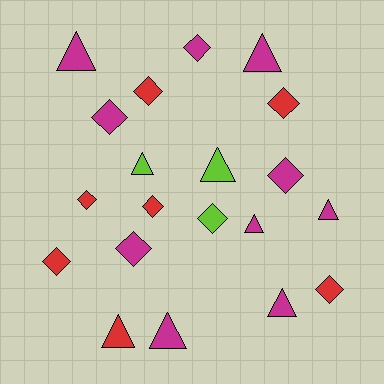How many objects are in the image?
There are 20 objects.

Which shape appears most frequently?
Diamond, with 11 objects.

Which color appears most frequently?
Magenta, with 10 objects.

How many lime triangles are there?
There are 2 lime triangles.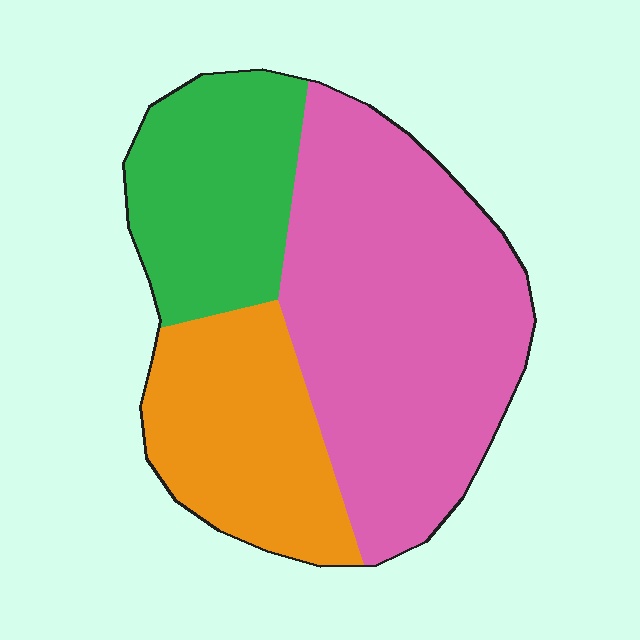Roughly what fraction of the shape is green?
Green takes up less than a quarter of the shape.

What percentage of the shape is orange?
Orange covers roughly 25% of the shape.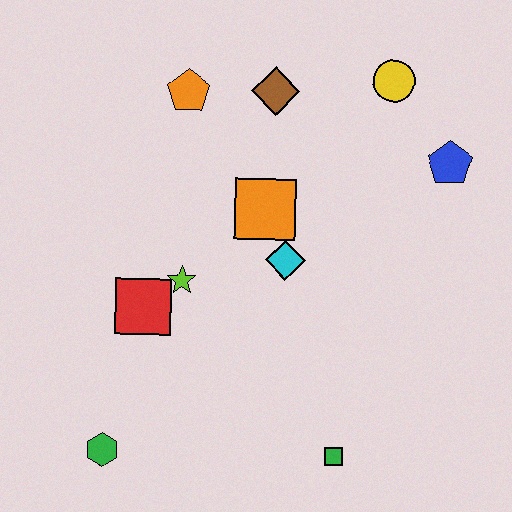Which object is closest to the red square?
The lime star is closest to the red square.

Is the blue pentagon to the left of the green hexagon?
No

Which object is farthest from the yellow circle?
The green hexagon is farthest from the yellow circle.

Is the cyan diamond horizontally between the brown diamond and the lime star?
No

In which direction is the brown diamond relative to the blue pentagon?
The brown diamond is to the left of the blue pentagon.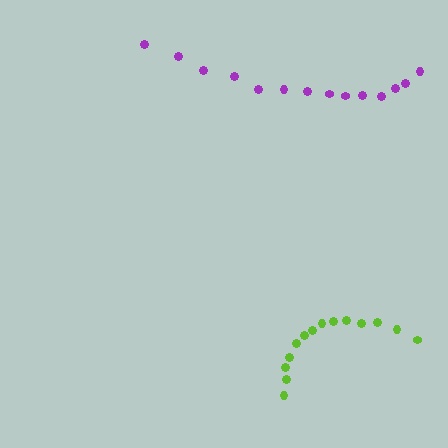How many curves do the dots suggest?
There are 2 distinct paths.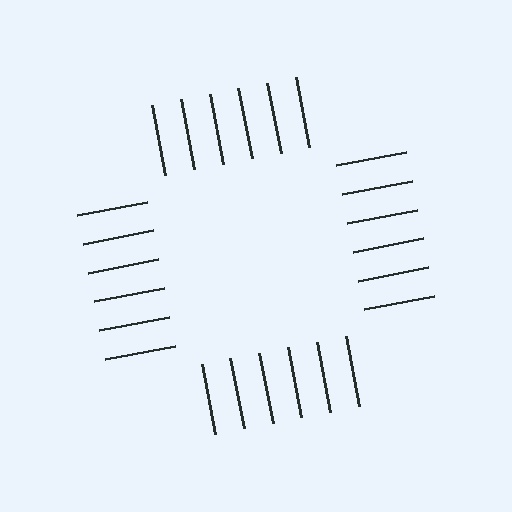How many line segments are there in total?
24 — 6 along each of the 4 edges.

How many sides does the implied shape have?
4 sides — the line-ends trace a square.